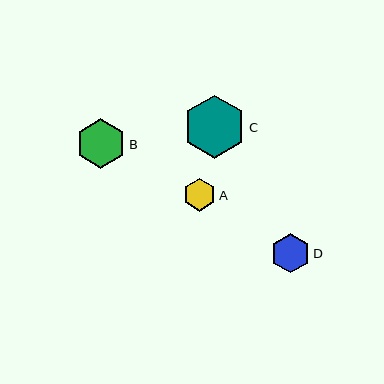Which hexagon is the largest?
Hexagon C is the largest with a size of approximately 63 pixels.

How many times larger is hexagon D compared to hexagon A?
Hexagon D is approximately 1.2 times the size of hexagon A.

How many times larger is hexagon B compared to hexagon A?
Hexagon B is approximately 1.5 times the size of hexagon A.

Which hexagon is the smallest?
Hexagon A is the smallest with a size of approximately 33 pixels.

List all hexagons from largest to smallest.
From largest to smallest: C, B, D, A.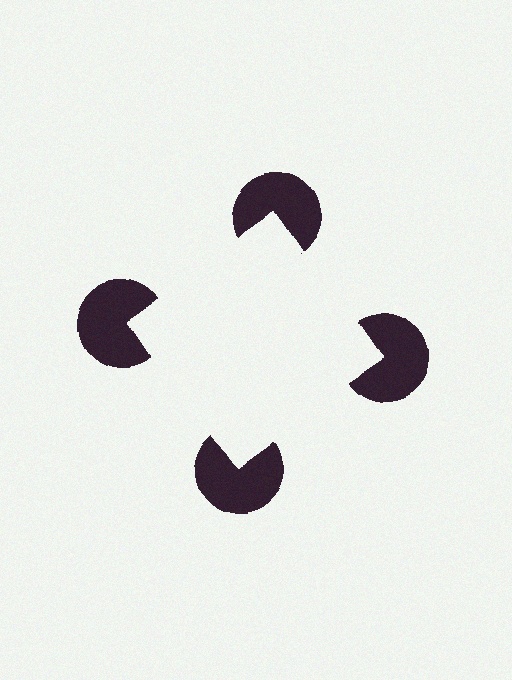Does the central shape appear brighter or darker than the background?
It typically appears slightly brighter than the background, even though no actual brightness change is drawn.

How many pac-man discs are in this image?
There are 4 — one at each vertex of the illusory square.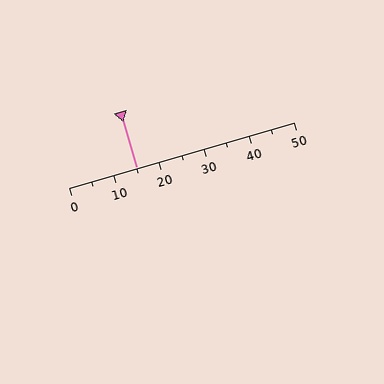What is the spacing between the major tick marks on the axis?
The major ticks are spaced 10 apart.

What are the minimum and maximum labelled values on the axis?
The axis runs from 0 to 50.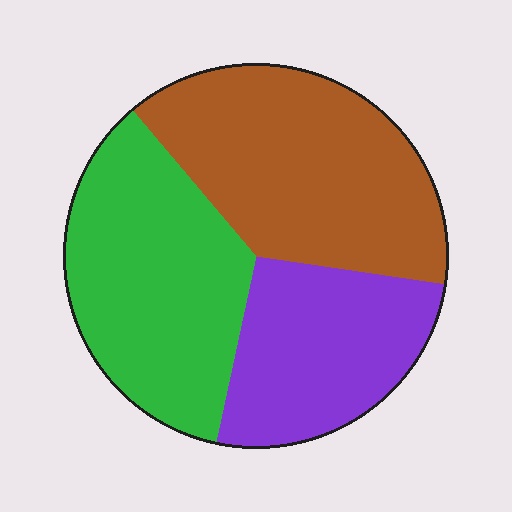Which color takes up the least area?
Purple, at roughly 25%.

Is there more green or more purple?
Green.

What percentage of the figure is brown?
Brown covers about 40% of the figure.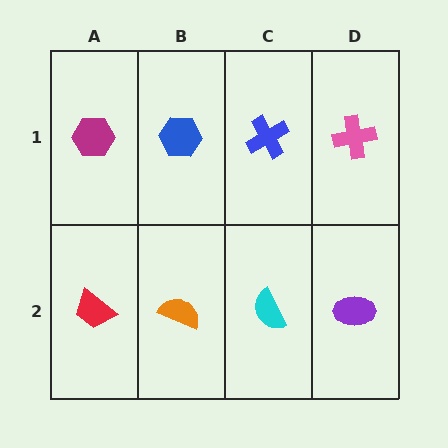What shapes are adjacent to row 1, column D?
A purple ellipse (row 2, column D), a blue cross (row 1, column C).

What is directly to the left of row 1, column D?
A blue cross.